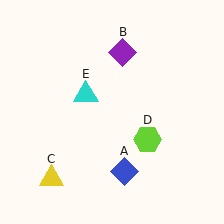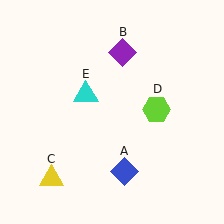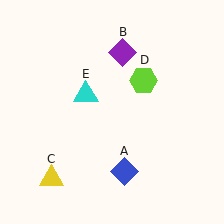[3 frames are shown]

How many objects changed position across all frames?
1 object changed position: lime hexagon (object D).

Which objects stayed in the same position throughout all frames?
Blue diamond (object A) and purple diamond (object B) and yellow triangle (object C) and cyan triangle (object E) remained stationary.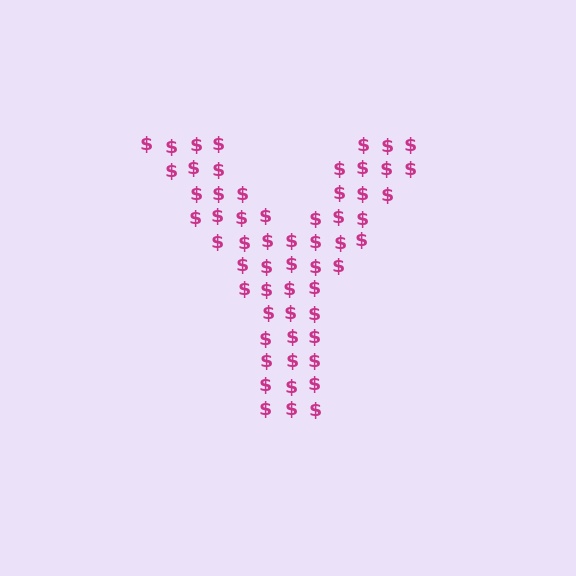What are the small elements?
The small elements are dollar signs.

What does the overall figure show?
The overall figure shows the letter Y.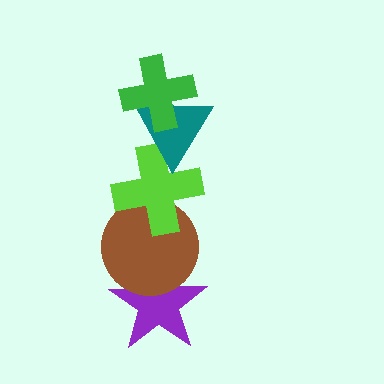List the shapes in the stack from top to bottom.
From top to bottom: the green cross, the teal triangle, the lime cross, the brown circle, the purple star.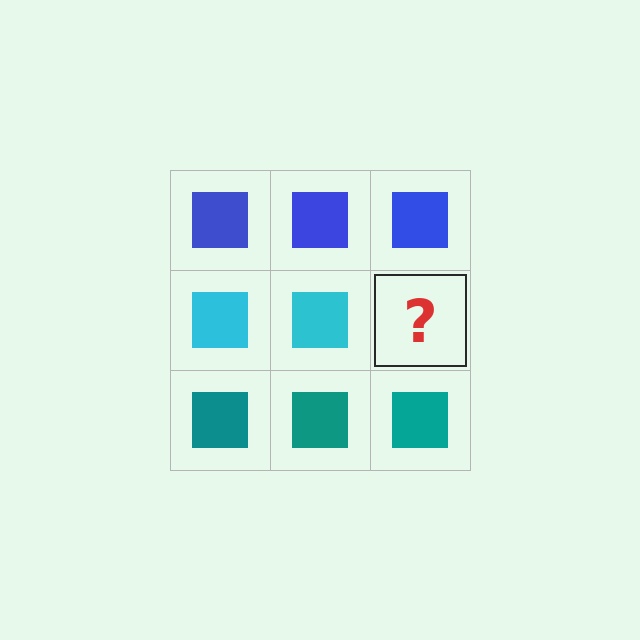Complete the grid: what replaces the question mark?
The question mark should be replaced with a cyan square.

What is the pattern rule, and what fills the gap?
The rule is that each row has a consistent color. The gap should be filled with a cyan square.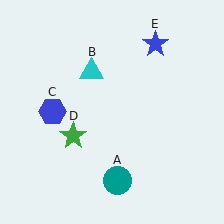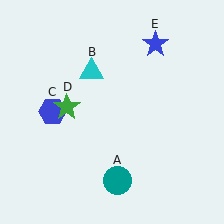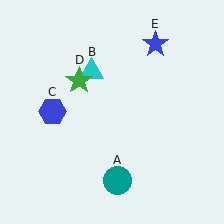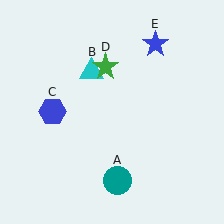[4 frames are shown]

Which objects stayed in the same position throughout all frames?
Teal circle (object A) and cyan triangle (object B) and blue hexagon (object C) and blue star (object E) remained stationary.